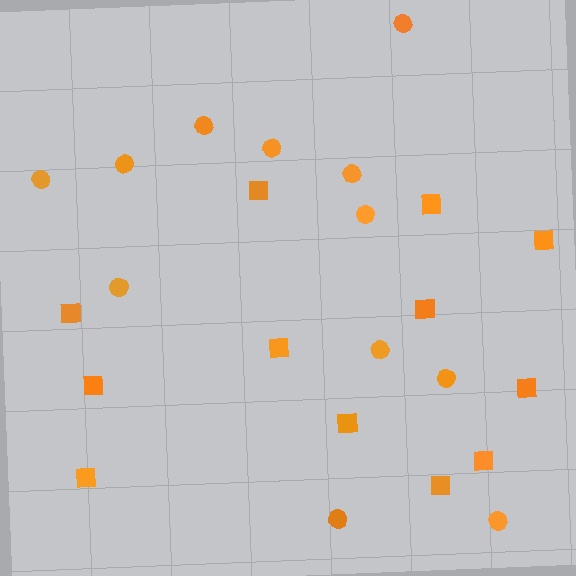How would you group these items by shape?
There are 2 groups: one group of squares (12) and one group of circles (12).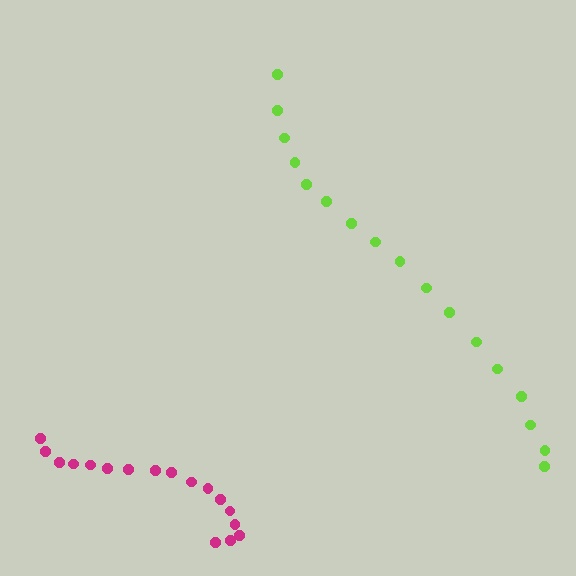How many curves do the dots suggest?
There are 2 distinct paths.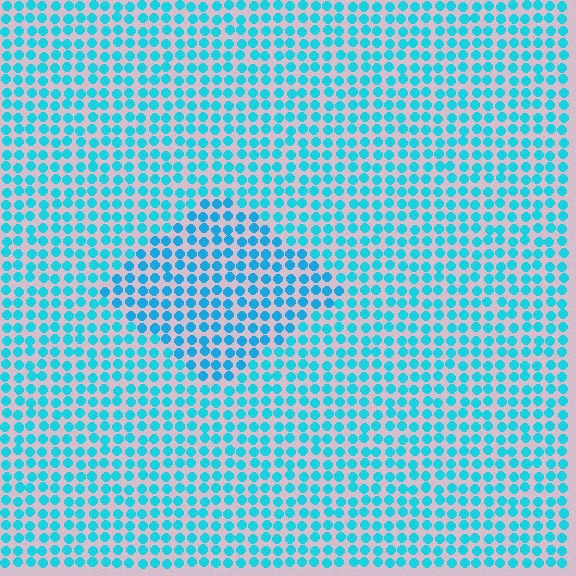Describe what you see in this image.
The image is filled with small cyan elements in a uniform arrangement. A diamond-shaped region is visible where the elements are tinted to a slightly different hue, forming a subtle color boundary.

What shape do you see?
I see a diamond.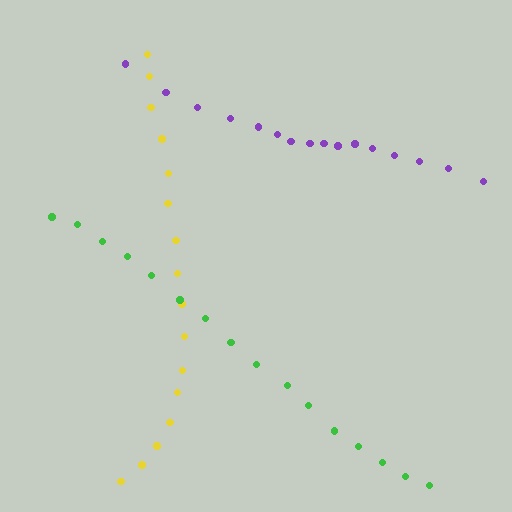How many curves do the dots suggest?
There are 3 distinct paths.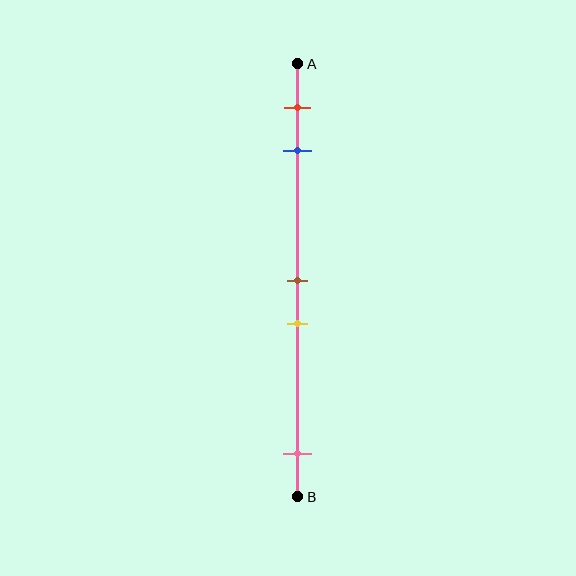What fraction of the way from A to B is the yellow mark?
The yellow mark is approximately 60% (0.6) of the way from A to B.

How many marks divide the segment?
There are 5 marks dividing the segment.